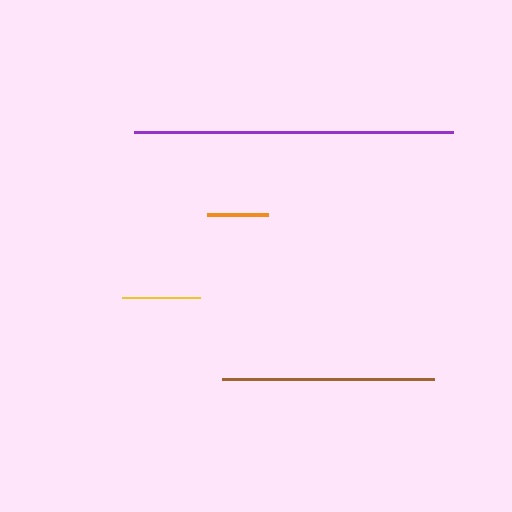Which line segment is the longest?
The purple line is the longest at approximately 319 pixels.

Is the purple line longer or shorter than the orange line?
The purple line is longer than the orange line.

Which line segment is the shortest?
The orange line is the shortest at approximately 61 pixels.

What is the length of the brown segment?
The brown segment is approximately 212 pixels long.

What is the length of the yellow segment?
The yellow segment is approximately 78 pixels long.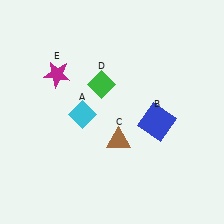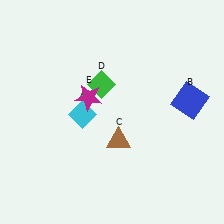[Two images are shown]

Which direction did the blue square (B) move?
The blue square (B) moved right.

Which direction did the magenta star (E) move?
The magenta star (E) moved right.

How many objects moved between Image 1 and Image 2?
2 objects moved between the two images.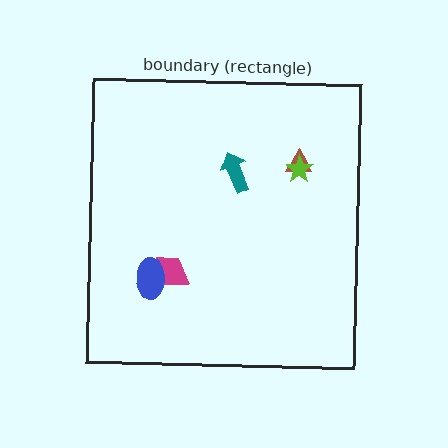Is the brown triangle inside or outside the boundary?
Inside.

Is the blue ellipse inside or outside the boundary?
Inside.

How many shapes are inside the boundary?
5 inside, 0 outside.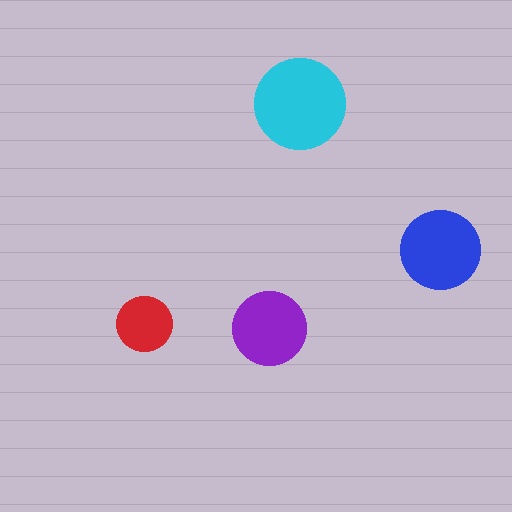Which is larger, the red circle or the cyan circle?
The cyan one.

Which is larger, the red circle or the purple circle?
The purple one.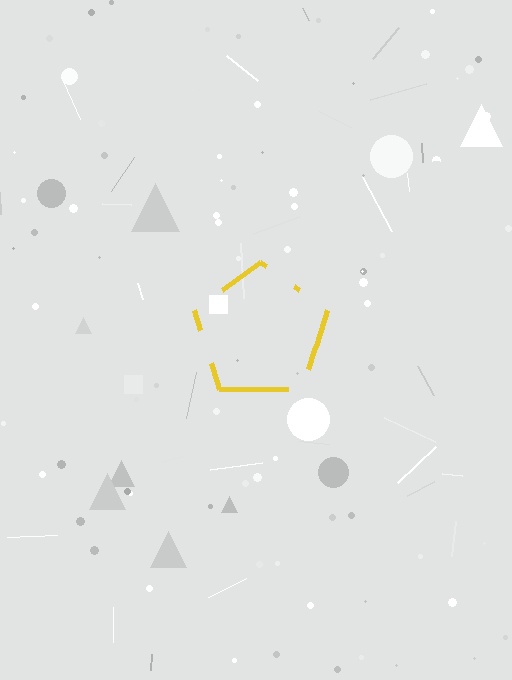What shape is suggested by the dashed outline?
The dashed outline suggests a pentagon.